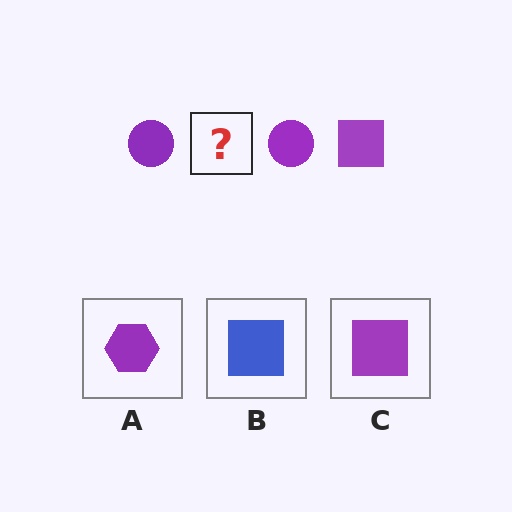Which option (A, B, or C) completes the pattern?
C.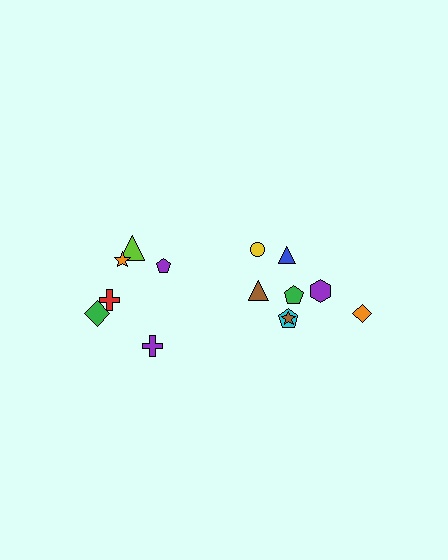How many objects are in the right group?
There are 8 objects.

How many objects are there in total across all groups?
There are 14 objects.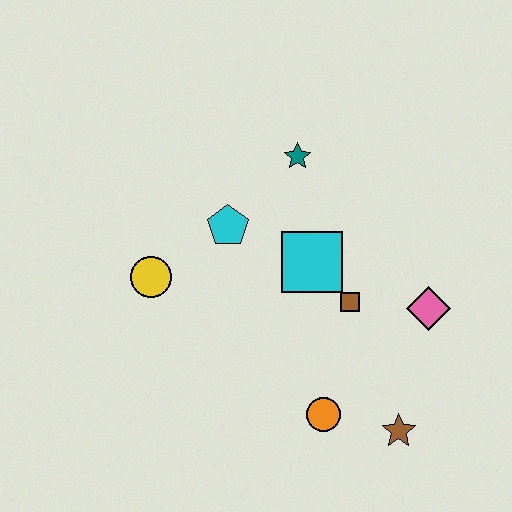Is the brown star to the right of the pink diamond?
No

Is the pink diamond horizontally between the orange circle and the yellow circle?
No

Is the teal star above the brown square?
Yes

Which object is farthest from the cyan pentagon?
The brown star is farthest from the cyan pentagon.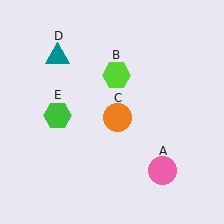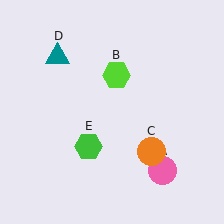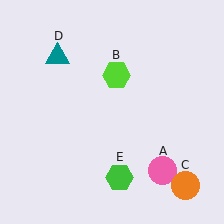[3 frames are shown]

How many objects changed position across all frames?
2 objects changed position: orange circle (object C), green hexagon (object E).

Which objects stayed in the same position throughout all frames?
Pink circle (object A) and lime hexagon (object B) and teal triangle (object D) remained stationary.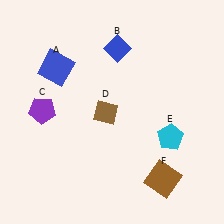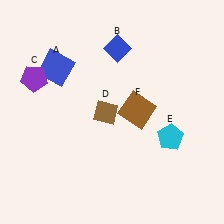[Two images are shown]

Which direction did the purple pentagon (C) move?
The purple pentagon (C) moved up.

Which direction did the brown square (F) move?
The brown square (F) moved up.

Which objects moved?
The objects that moved are: the purple pentagon (C), the brown square (F).